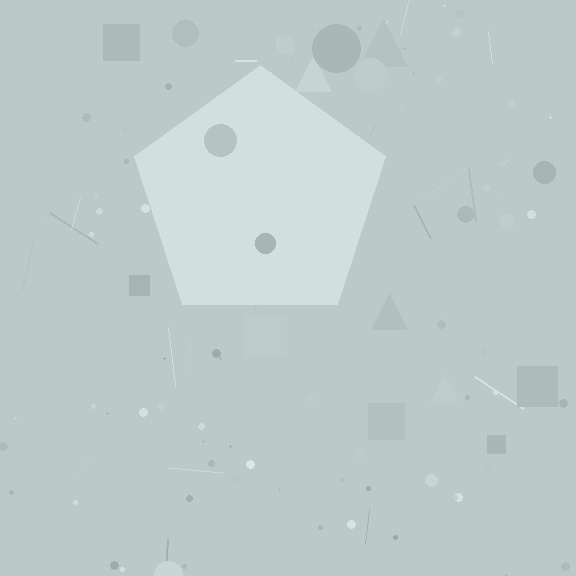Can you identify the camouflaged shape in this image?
The camouflaged shape is a pentagon.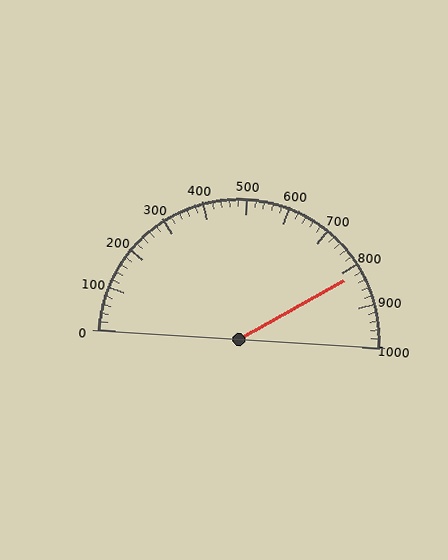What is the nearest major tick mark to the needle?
The nearest major tick mark is 800.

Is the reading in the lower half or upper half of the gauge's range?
The reading is in the upper half of the range (0 to 1000).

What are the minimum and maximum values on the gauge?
The gauge ranges from 0 to 1000.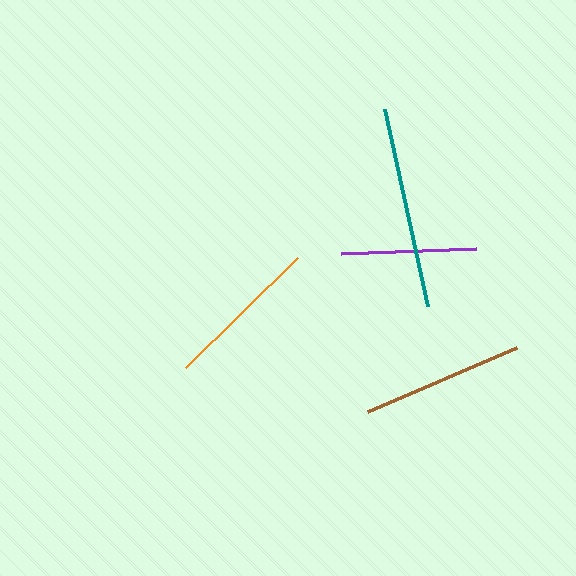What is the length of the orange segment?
The orange segment is approximately 157 pixels long.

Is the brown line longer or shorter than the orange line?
The brown line is longer than the orange line.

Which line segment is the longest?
The teal line is the longest at approximately 202 pixels.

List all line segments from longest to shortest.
From longest to shortest: teal, brown, orange, purple.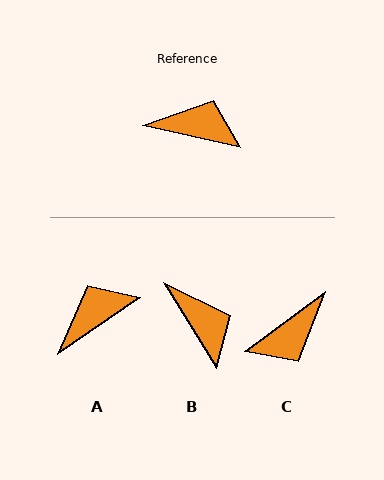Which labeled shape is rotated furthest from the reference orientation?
C, about 131 degrees away.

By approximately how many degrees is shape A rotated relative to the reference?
Approximately 47 degrees counter-clockwise.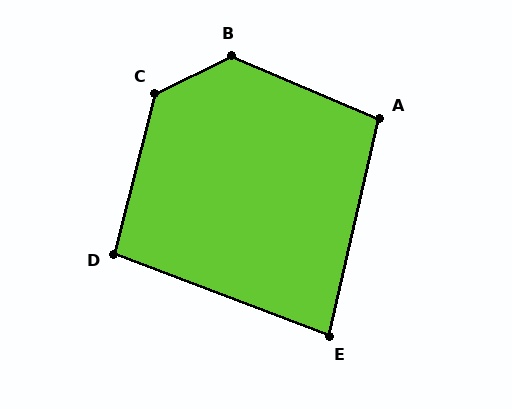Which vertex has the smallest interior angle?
E, at approximately 82 degrees.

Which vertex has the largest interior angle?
B, at approximately 131 degrees.